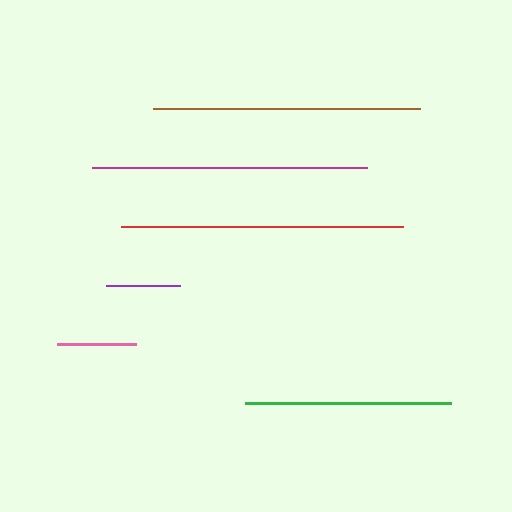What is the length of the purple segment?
The purple segment is approximately 74 pixels long.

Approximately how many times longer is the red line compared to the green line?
The red line is approximately 1.4 times the length of the green line.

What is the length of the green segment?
The green segment is approximately 206 pixels long.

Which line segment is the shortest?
The purple line is the shortest at approximately 74 pixels.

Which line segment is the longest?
The red line is the longest at approximately 283 pixels.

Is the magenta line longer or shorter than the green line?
The magenta line is longer than the green line.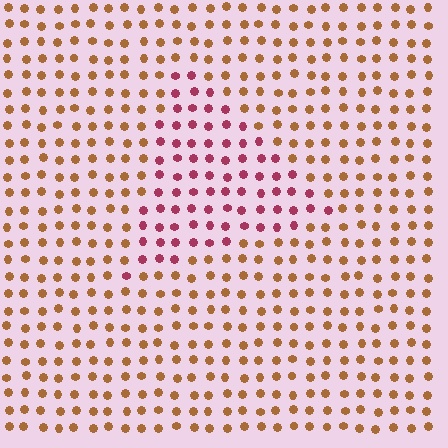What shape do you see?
I see a triangle.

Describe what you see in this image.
The image is filled with small brown elements in a uniform arrangement. A triangle-shaped region is visible where the elements are tinted to a slightly different hue, forming a subtle color boundary.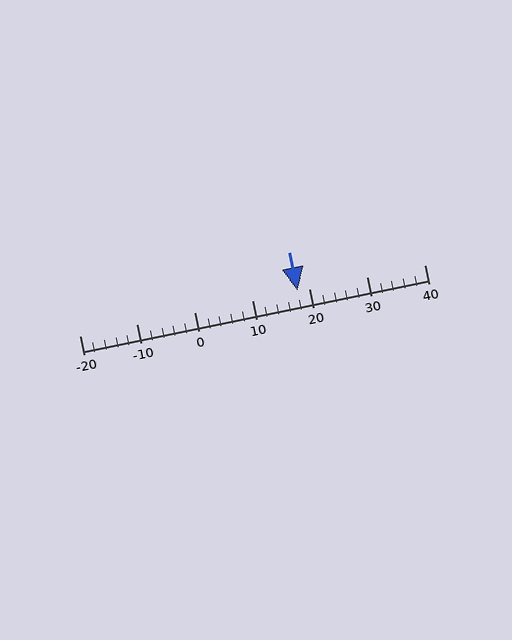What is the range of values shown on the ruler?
The ruler shows values from -20 to 40.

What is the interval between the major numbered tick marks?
The major tick marks are spaced 10 units apart.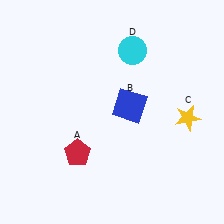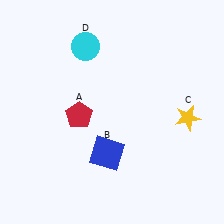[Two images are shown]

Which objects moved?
The objects that moved are: the red pentagon (A), the blue square (B), the cyan circle (D).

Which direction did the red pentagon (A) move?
The red pentagon (A) moved up.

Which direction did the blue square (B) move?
The blue square (B) moved down.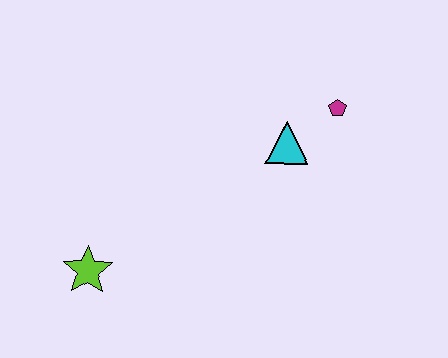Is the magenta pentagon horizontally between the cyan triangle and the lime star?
No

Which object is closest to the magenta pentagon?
The cyan triangle is closest to the magenta pentagon.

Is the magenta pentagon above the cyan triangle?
Yes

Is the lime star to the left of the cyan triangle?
Yes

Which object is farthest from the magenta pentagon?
The lime star is farthest from the magenta pentagon.